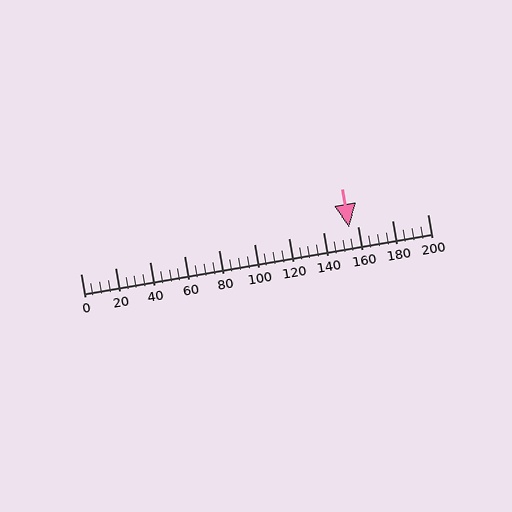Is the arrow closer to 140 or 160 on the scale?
The arrow is closer to 160.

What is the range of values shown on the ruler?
The ruler shows values from 0 to 200.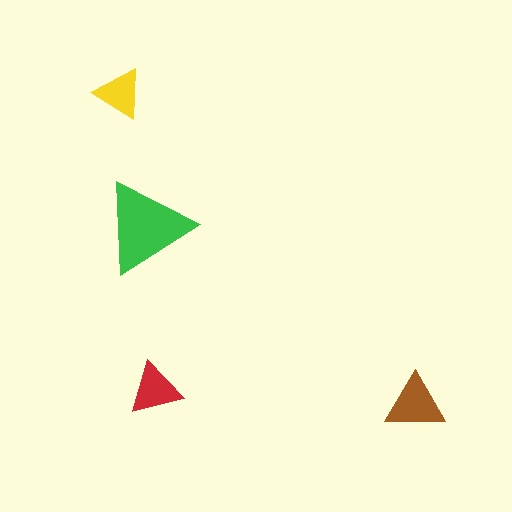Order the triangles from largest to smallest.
the green one, the brown one, the red one, the yellow one.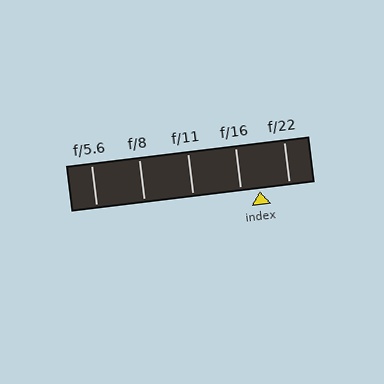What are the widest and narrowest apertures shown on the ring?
The widest aperture shown is f/5.6 and the narrowest is f/22.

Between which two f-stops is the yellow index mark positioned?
The index mark is between f/16 and f/22.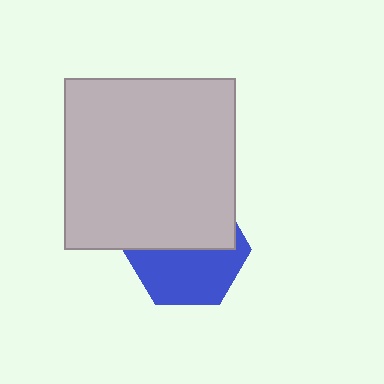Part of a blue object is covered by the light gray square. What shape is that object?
It is a hexagon.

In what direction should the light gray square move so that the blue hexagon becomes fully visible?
The light gray square should move up. That is the shortest direction to clear the overlap and leave the blue hexagon fully visible.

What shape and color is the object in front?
The object in front is a light gray square.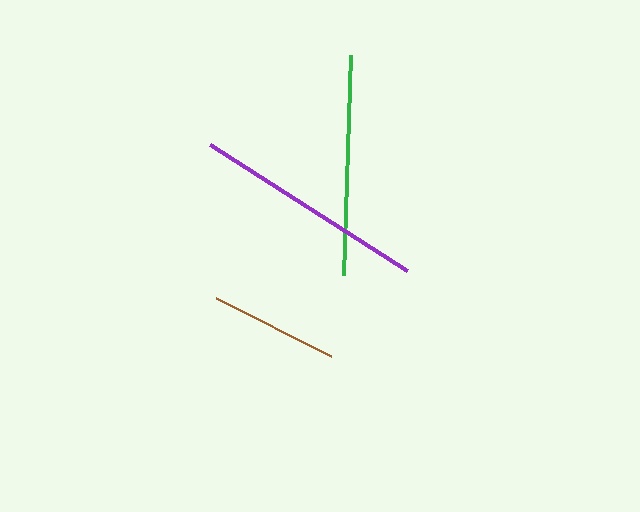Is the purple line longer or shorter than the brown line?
The purple line is longer than the brown line.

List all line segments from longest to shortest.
From longest to shortest: purple, green, brown.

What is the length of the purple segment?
The purple segment is approximately 235 pixels long.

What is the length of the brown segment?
The brown segment is approximately 129 pixels long.